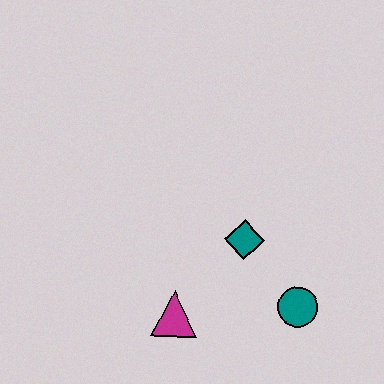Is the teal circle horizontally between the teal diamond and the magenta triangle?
No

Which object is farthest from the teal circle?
The magenta triangle is farthest from the teal circle.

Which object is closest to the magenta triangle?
The teal diamond is closest to the magenta triangle.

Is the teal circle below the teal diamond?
Yes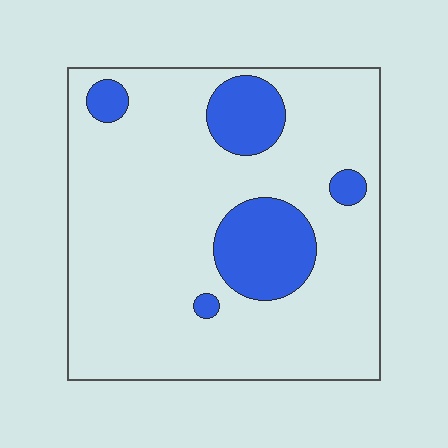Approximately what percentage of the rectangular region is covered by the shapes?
Approximately 15%.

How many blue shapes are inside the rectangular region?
5.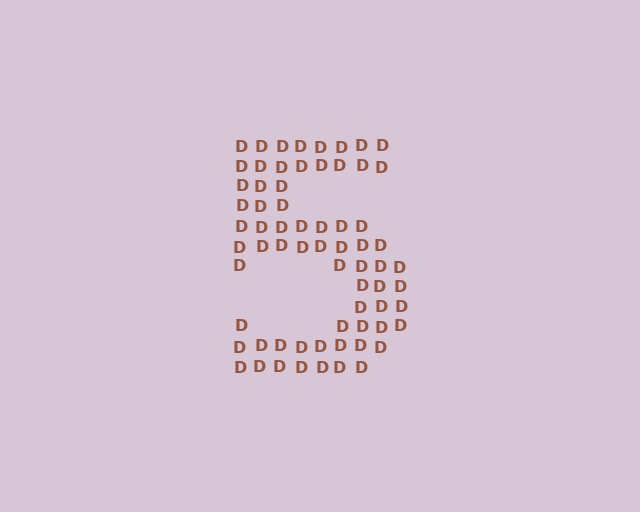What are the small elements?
The small elements are letter D's.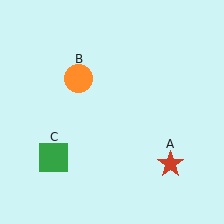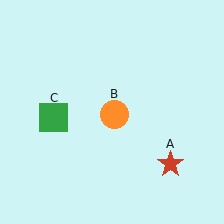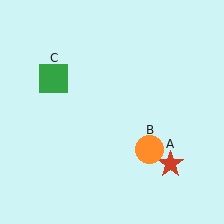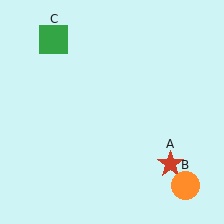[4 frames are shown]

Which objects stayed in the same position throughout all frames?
Red star (object A) remained stationary.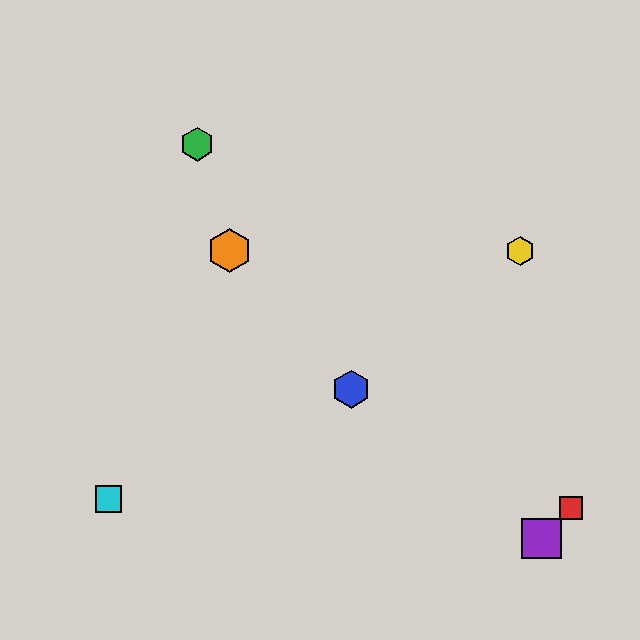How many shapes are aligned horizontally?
2 shapes (the yellow hexagon, the orange hexagon) are aligned horizontally.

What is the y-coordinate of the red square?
The red square is at y≈508.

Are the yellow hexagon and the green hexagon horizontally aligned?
No, the yellow hexagon is at y≈251 and the green hexagon is at y≈144.